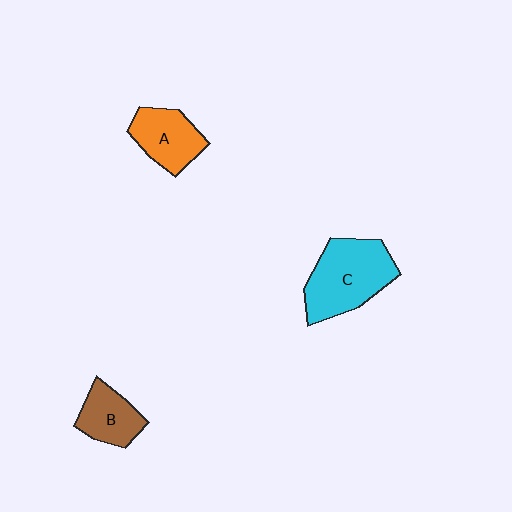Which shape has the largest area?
Shape C (cyan).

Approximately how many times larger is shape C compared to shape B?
Approximately 1.8 times.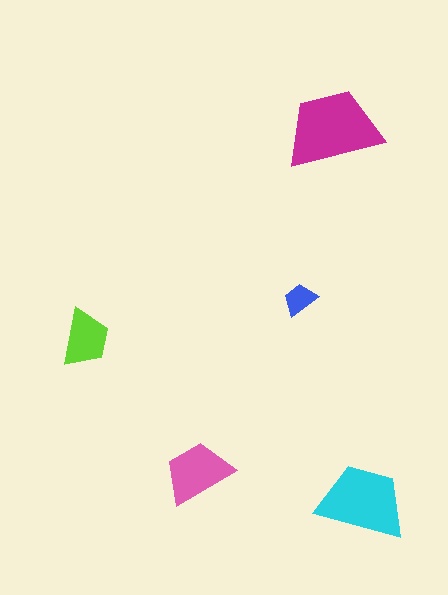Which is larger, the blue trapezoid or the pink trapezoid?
The pink one.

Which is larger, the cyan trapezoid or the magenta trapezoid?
The magenta one.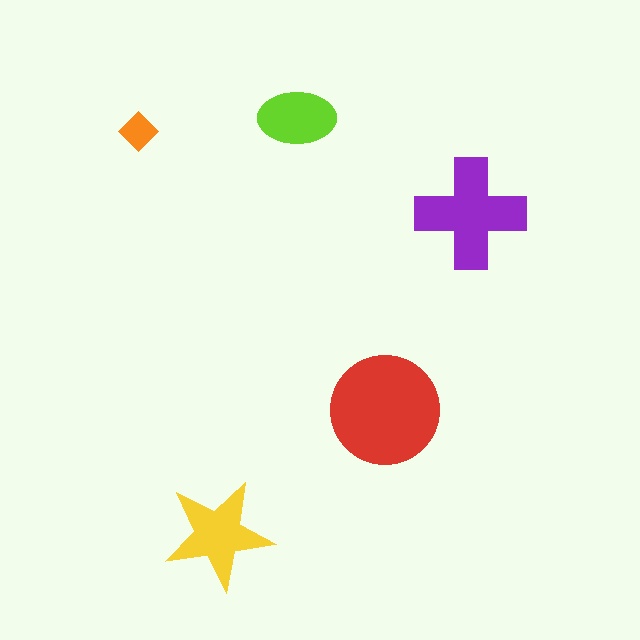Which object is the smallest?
The orange diamond.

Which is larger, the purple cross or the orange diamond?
The purple cross.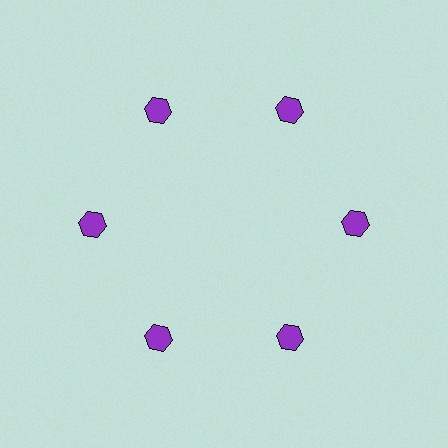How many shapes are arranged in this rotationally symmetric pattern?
There are 6 shapes, arranged in 6 groups of 1.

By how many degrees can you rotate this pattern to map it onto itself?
The pattern maps onto itself every 60 degrees of rotation.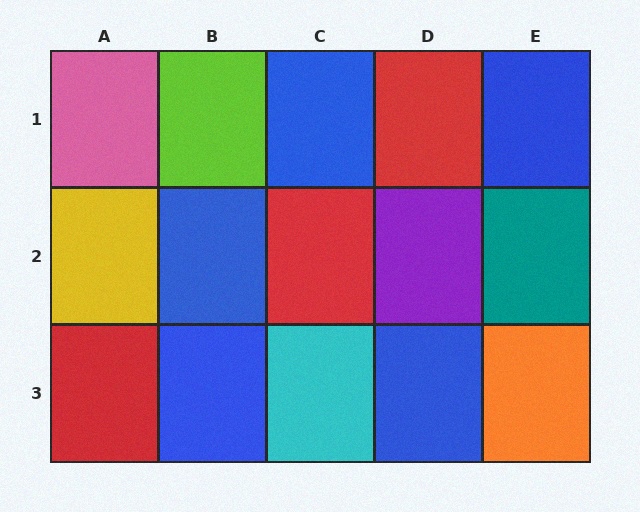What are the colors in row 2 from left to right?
Yellow, blue, red, purple, teal.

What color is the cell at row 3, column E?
Orange.